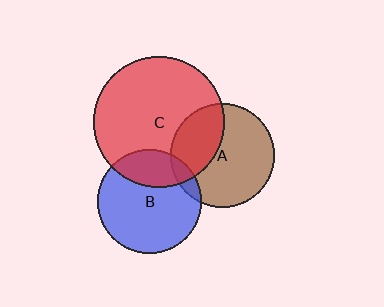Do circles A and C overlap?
Yes.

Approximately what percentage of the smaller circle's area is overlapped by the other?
Approximately 35%.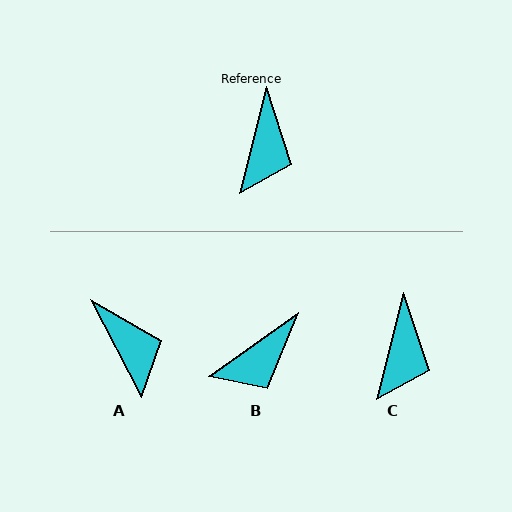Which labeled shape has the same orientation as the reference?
C.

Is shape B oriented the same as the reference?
No, it is off by about 41 degrees.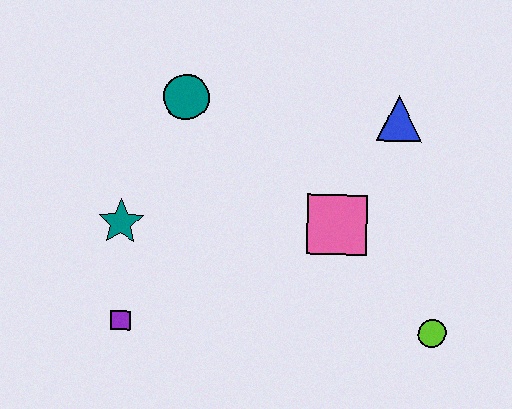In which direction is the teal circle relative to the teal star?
The teal circle is above the teal star.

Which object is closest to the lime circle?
The pink square is closest to the lime circle.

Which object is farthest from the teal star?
The lime circle is farthest from the teal star.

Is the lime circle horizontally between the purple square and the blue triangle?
No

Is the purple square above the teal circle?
No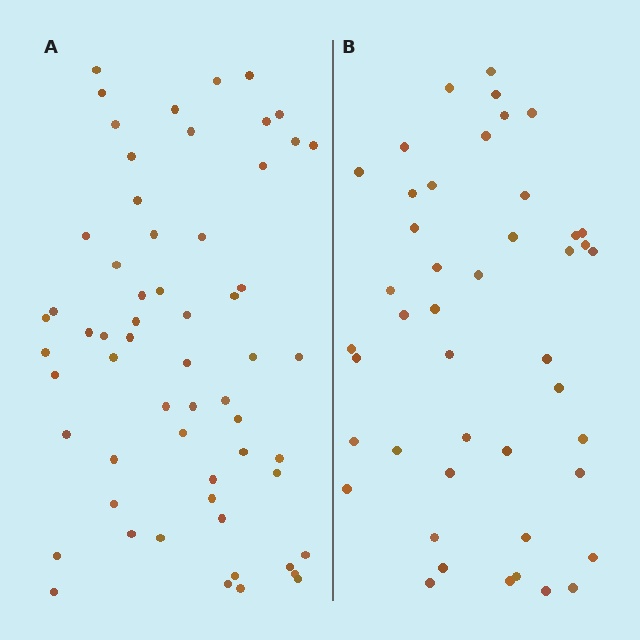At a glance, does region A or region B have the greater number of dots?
Region A (the left region) has more dots.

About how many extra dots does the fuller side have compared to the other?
Region A has approximately 15 more dots than region B.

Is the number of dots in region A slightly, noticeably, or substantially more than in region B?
Region A has noticeably more, but not dramatically so. The ratio is roughly 1.3 to 1.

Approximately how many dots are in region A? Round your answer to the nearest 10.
About 60 dots.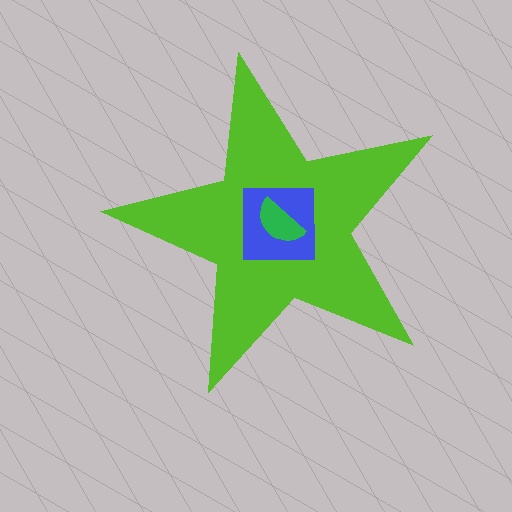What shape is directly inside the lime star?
The blue square.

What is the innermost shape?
The green semicircle.